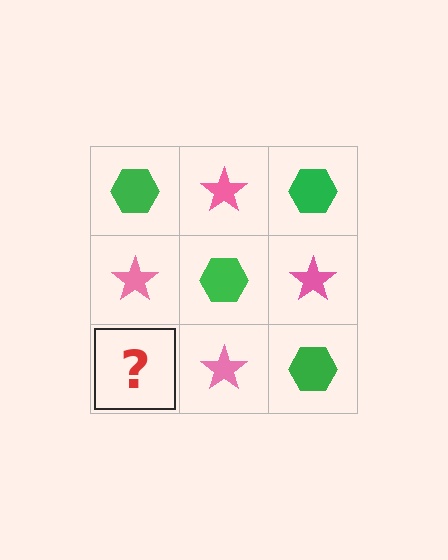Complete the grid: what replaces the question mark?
The question mark should be replaced with a green hexagon.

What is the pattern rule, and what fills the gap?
The rule is that it alternates green hexagon and pink star in a checkerboard pattern. The gap should be filled with a green hexagon.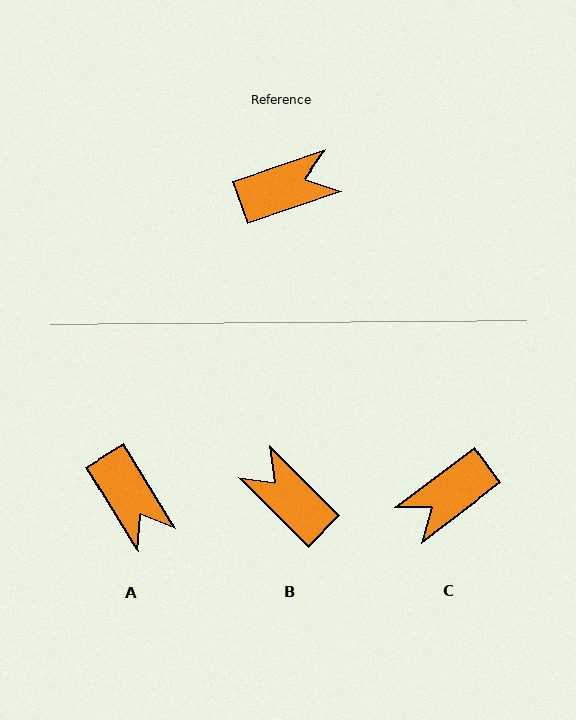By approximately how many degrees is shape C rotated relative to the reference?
Approximately 162 degrees clockwise.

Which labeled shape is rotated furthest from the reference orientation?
C, about 162 degrees away.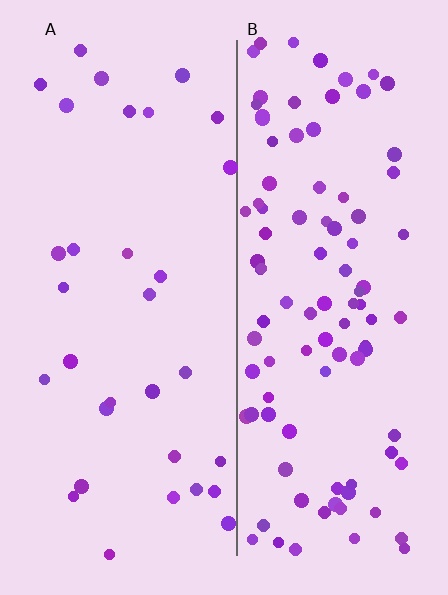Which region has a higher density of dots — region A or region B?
B (the right).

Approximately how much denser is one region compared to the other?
Approximately 3.2× — region B over region A.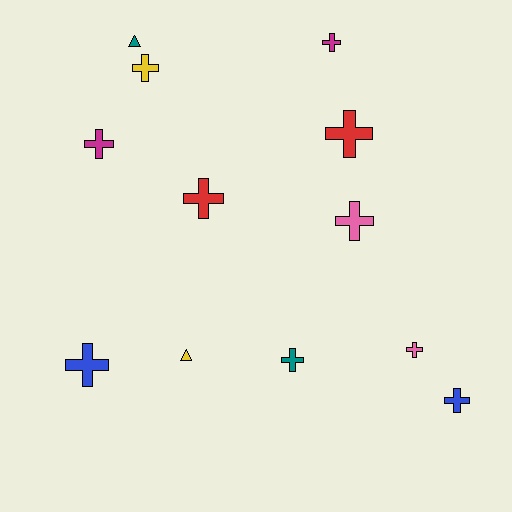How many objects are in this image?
There are 12 objects.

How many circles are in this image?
There are no circles.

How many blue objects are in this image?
There are 2 blue objects.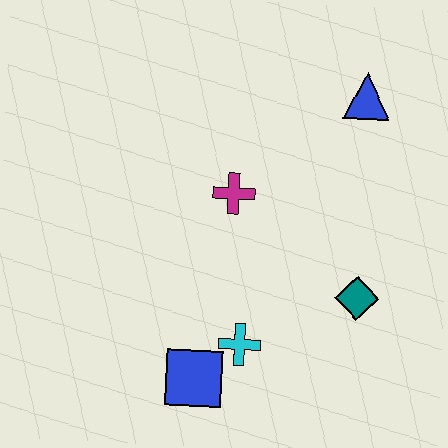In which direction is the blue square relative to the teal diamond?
The blue square is to the left of the teal diamond.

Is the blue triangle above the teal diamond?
Yes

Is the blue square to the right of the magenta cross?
No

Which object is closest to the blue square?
The cyan cross is closest to the blue square.